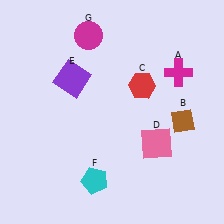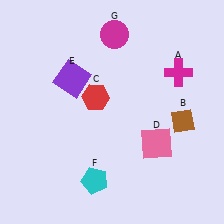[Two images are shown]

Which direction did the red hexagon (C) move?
The red hexagon (C) moved left.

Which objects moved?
The objects that moved are: the red hexagon (C), the magenta circle (G).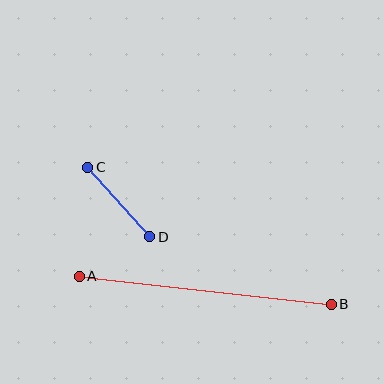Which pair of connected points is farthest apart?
Points A and B are farthest apart.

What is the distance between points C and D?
The distance is approximately 93 pixels.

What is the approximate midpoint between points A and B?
The midpoint is at approximately (205, 290) pixels.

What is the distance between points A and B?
The distance is approximately 254 pixels.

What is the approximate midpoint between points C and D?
The midpoint is at approximately (119, 202) pixels.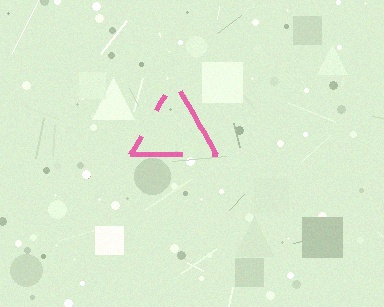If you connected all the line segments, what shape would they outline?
They would outline a triangle.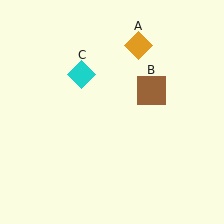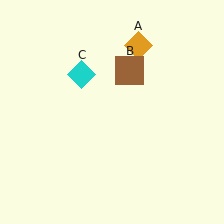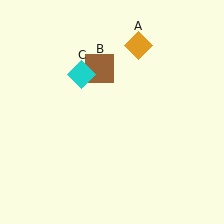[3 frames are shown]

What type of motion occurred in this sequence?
The brown square (object B) rotated counterclockwise around the center of the scene.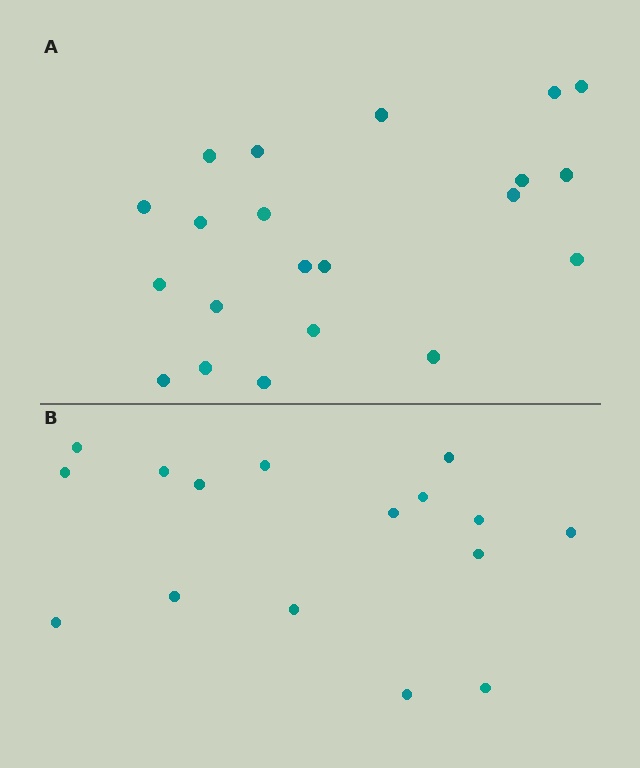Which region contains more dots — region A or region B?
Region A (the top region) has more dots.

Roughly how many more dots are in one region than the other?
Region A has about 5 more dots than region B.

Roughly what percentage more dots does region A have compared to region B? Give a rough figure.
About 30% more.